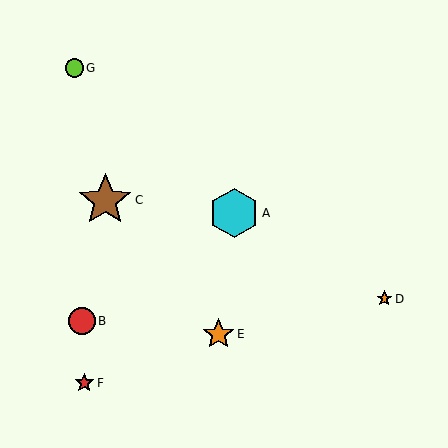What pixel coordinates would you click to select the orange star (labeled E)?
Click at (219, 334) to select the orange star E.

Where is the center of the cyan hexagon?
The center of the cyan hexagon is at (234, 213).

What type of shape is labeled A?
Shape A is a cyan hexagon.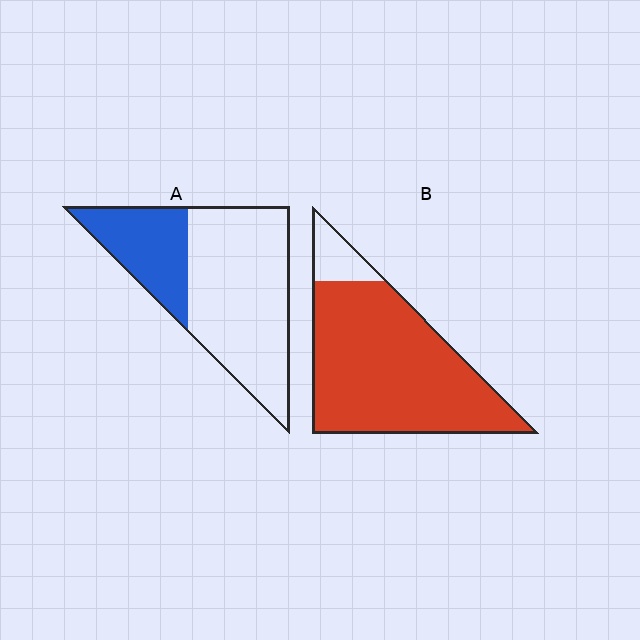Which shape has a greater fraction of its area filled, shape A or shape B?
Shape B.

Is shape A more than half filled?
No.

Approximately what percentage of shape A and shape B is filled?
A is approximately 30% and B is approximately 90%.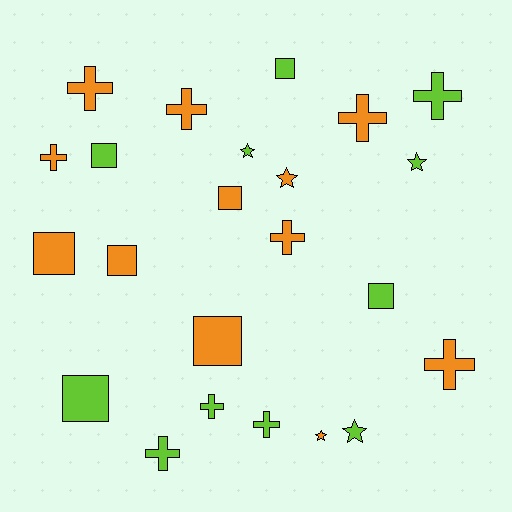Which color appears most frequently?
Orange, with 12 objects.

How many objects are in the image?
There are 23 objects.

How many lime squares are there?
There are 4 lime squares.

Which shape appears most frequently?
Cross, with 10 objects.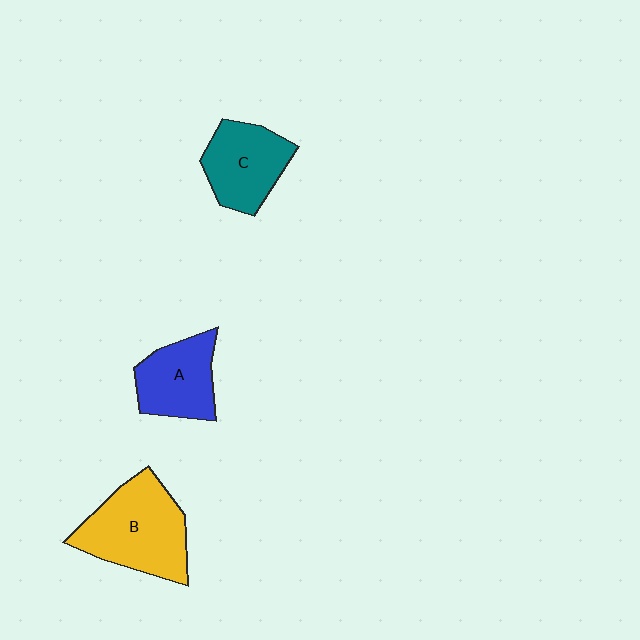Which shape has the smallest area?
Shape A (blue).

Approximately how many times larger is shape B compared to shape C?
Approximately 1.4 times.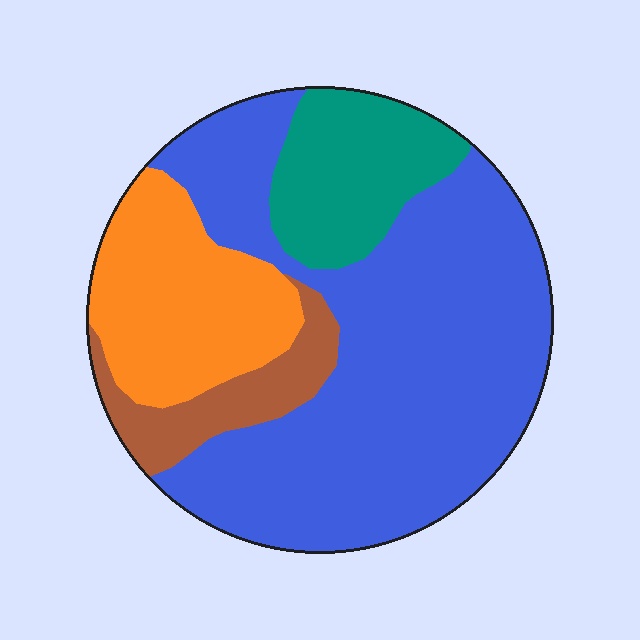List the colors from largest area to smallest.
From largest to smallest: blue, orange, teal, brown.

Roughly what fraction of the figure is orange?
Orange covers around 20% of the figure.